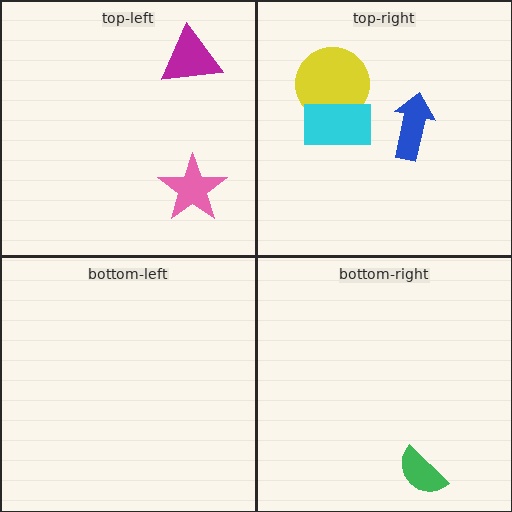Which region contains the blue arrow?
The top-right region.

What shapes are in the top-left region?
The magenta triangle, the pink star.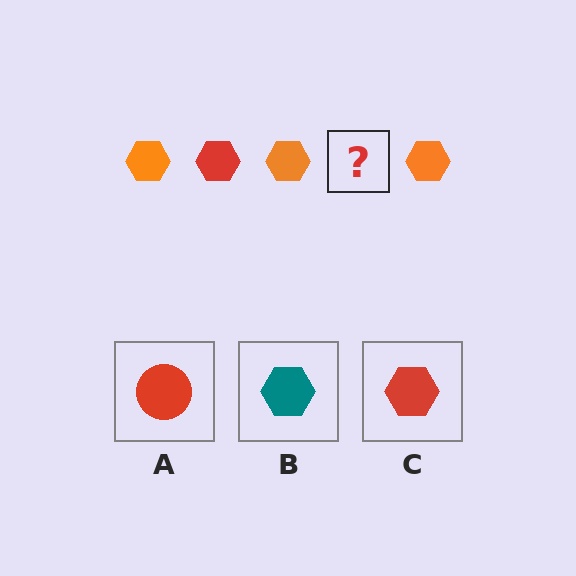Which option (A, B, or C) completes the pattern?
C.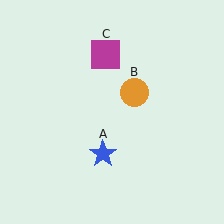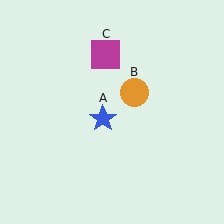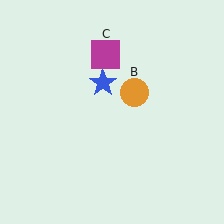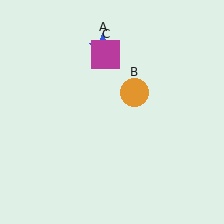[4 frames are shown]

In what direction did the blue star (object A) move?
The blue star (object A) moved up.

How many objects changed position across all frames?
1 object changed position: blue star (object A).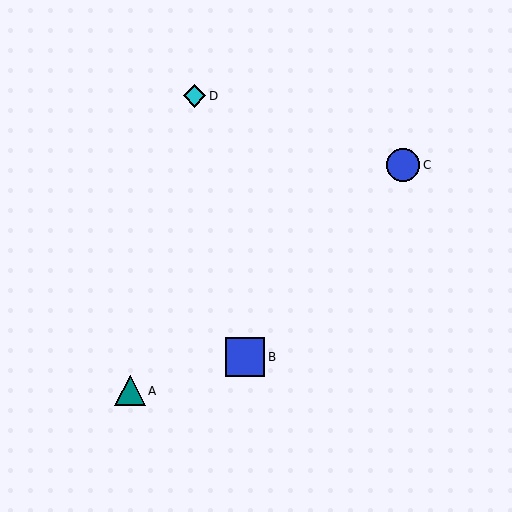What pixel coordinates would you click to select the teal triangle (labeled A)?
Click at (130, 391) to select the teal triangle A.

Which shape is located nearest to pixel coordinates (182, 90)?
The cyan diamond (labeled D) at (195, 96) is nearest to that location.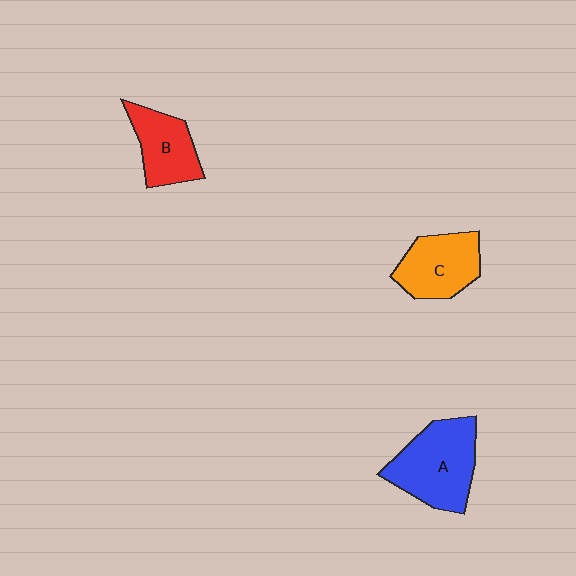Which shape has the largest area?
Shape A (blue).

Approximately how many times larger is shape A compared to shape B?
Approximately 1.5 times.